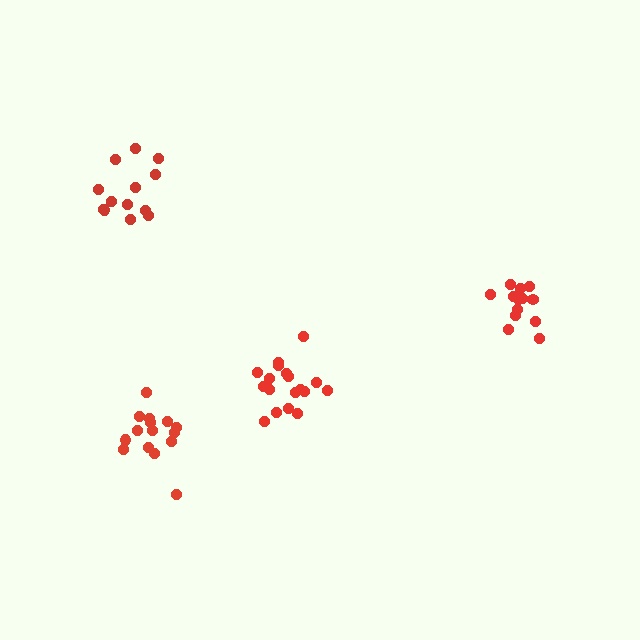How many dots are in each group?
Group 1: 13 dots, Group 2: 15 dots, Group 3: 13 dots, Group 4: 18 dots (59 total).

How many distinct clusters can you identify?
There are 4 distinct clusters.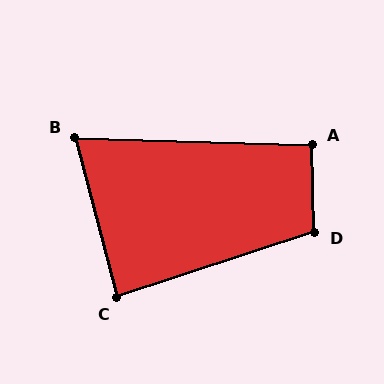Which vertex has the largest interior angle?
D, at approximately 106 degrees.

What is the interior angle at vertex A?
Approximately 93 degrees (approximately right).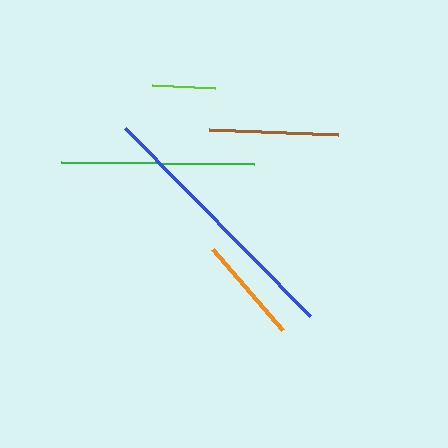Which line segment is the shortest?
The lime line is the shortest at approximately 63 pixels.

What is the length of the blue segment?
The blue segment is approximately 263 pixels long.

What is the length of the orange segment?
The orange segment is approximately 107 pixels long.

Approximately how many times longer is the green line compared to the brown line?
The green line is approximately 1.5 times the length of the brown line.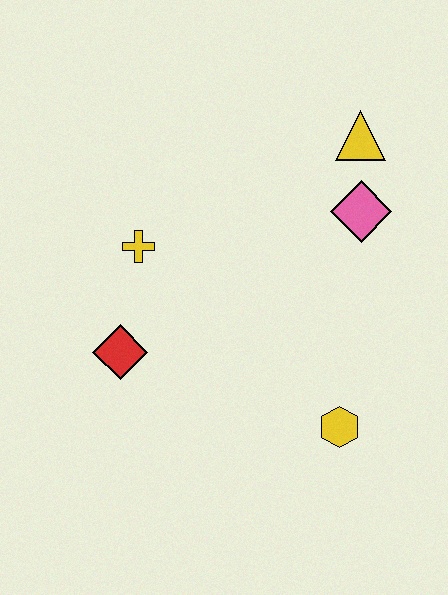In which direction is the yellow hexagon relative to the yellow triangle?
The yellow hexagon is below the yellow triangle.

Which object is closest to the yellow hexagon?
The pink diamond is closest to the yellow hexagon.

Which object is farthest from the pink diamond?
The red diamond is farthest from the pink diamond.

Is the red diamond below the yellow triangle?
Yes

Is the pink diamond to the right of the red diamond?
Yes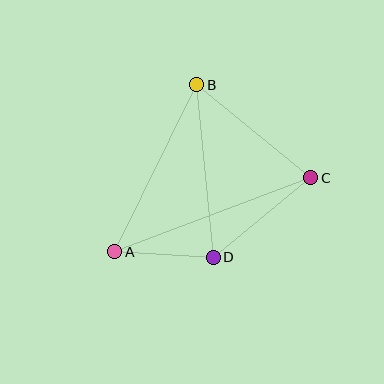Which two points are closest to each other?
Points A and D are closest to each other.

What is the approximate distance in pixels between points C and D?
The distance between C and D is approximately 126 pixels.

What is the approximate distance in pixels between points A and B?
The distance between A and B is approximately 186 pixels.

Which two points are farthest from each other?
Points A and C are farthest from each other.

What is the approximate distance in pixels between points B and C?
The distance between B and C is approximately 147 pixels.